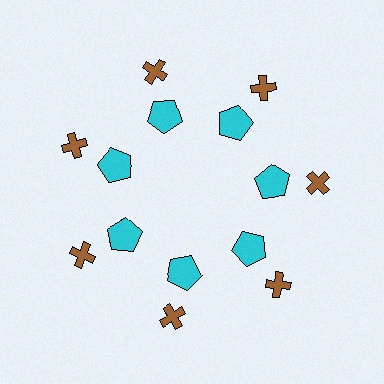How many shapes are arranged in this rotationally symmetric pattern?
There are 14 shapes, arranged in 7 groups of 2.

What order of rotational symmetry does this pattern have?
This pattern has 7-fold rotational symmetry.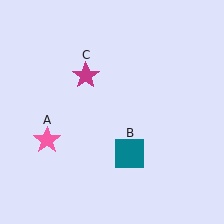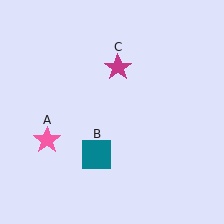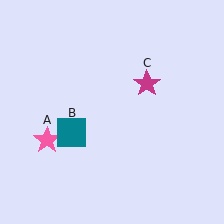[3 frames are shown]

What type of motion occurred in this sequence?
The teal square (object B), magenta star (object C) rotated clockwise around the center of the scene.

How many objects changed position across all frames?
2 objects changed position: teal square (object B), magenta star (object C).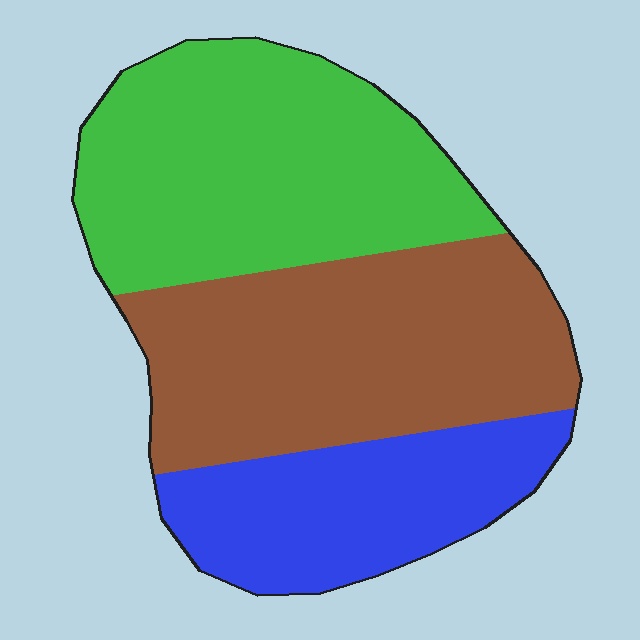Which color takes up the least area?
Blue, at roughly 25%.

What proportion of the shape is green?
Green takes up between a third and a half of the shape.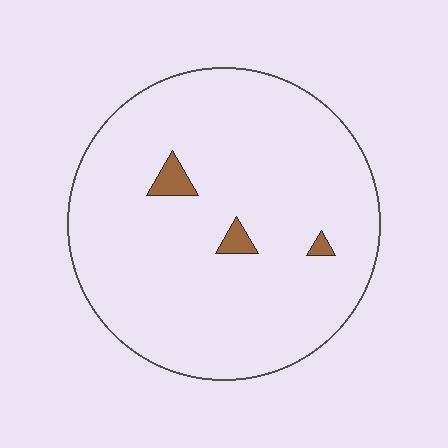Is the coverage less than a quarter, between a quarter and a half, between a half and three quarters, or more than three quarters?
Less than a quarter.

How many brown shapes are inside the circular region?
3.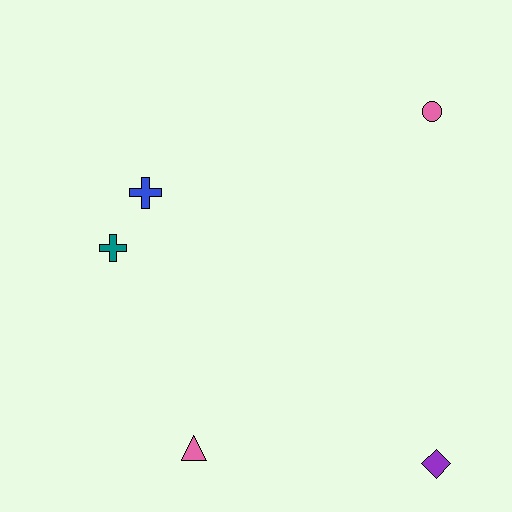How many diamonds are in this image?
There is 1 diamond.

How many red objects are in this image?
There are no red objects.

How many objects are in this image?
There are 5 objects.